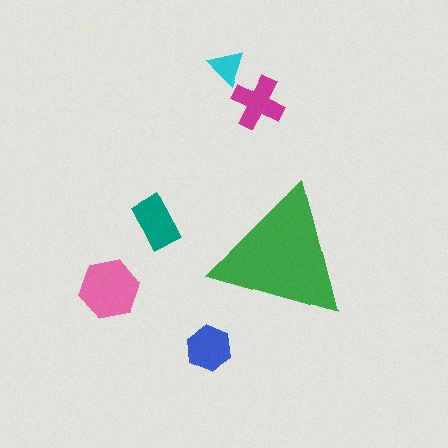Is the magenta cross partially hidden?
No, the magenta cross is fully visible.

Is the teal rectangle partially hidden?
No, the teal rectangle is fully visible.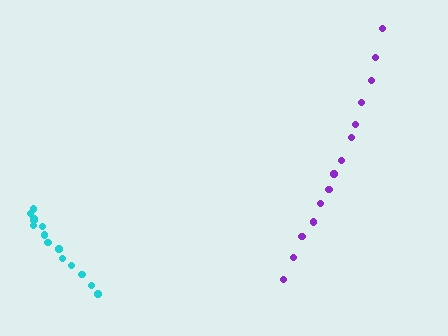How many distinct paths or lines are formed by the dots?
There are 2 distinct paths.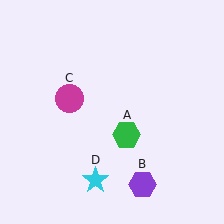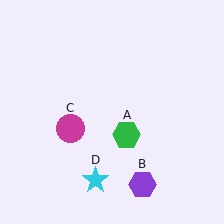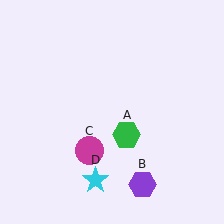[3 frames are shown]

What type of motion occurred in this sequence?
The magenta circle (object C) rotated counterclockwise around the center of the scene.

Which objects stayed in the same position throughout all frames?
Green hexagon (object A) and purple hexagon (object B) and cyan star (object D) remained stationary.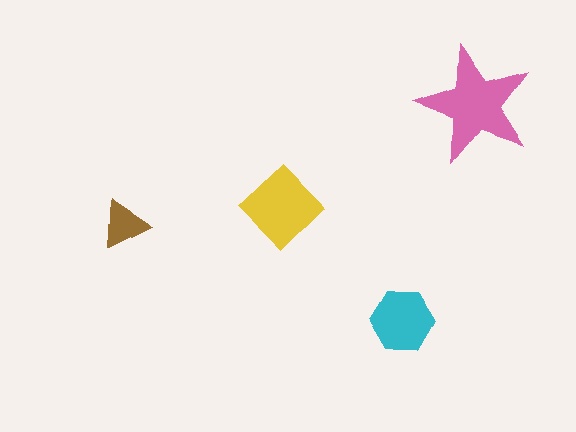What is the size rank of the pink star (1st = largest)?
1st.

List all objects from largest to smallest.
The pink star, the yellow diamond, the cyan hexagon, the brown triangle.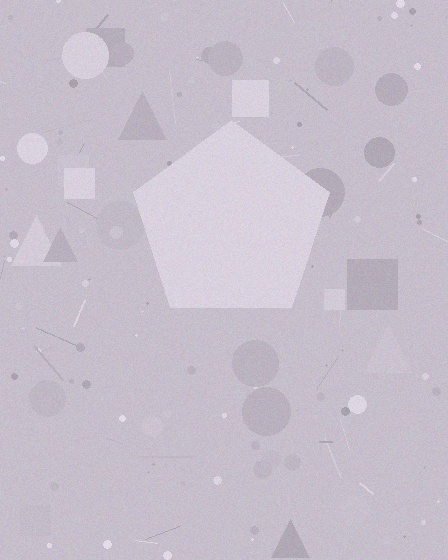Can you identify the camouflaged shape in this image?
The camouflaged shape is a pentagon.